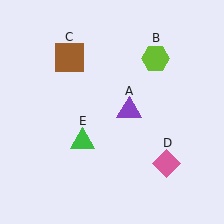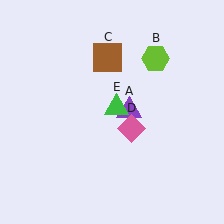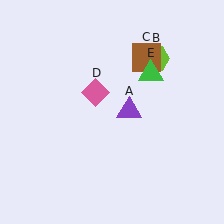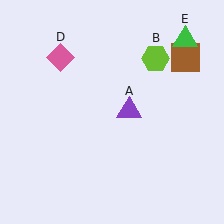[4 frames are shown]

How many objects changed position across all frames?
3 objects changed position: brown square (object C), pink diamond (object D), green triangle (object E).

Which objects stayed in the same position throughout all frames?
Purple triangle (object A) and lime hexagon (object B) remained stationary.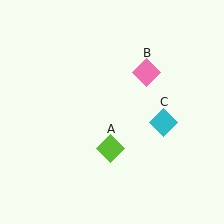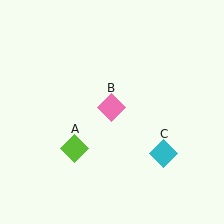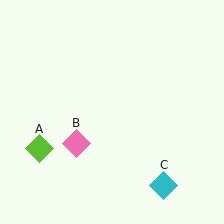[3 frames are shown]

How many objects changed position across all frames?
3 objects changed position: lime diamond (object A), pink diamond (object B), cyan diamond (object C).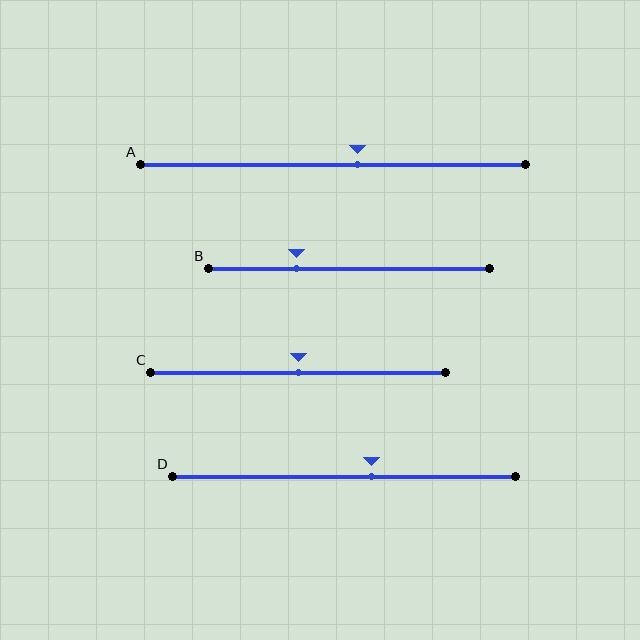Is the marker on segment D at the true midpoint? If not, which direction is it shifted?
No, the marker on segment D is shifted to the right by about 8% of the segment length.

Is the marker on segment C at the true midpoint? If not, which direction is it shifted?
Yes, the marker on segment C is at the true midpoint.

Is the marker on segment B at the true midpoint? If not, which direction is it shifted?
No, the marker on segment B is shifted to the left by about 19% of the segment length.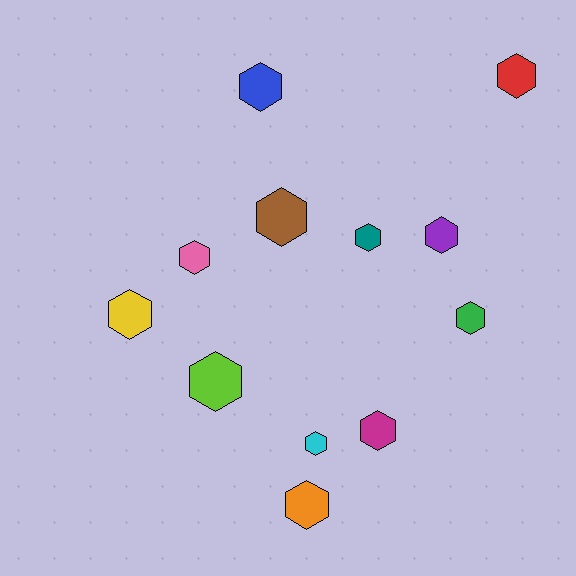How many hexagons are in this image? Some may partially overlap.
There are 12 hexagons.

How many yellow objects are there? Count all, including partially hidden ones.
There is 1 yellow object.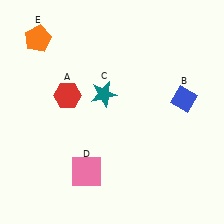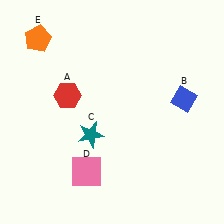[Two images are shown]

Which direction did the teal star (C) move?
The teal star (C) moved down.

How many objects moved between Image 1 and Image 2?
1 object moved between the two images.